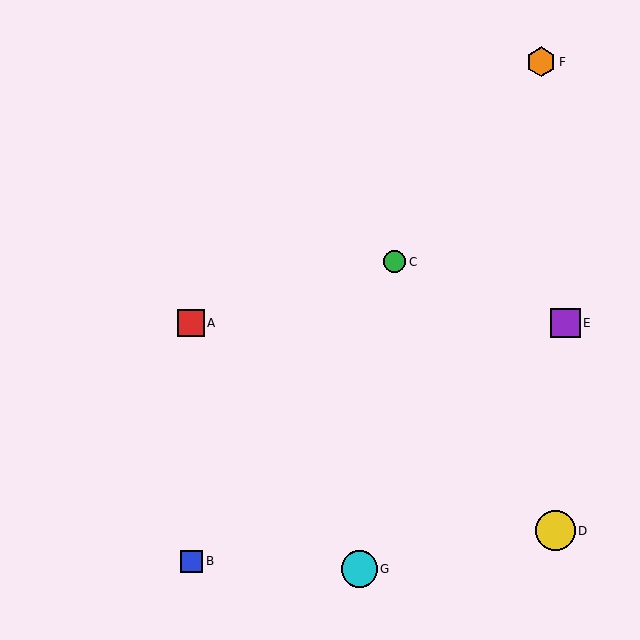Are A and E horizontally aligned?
Yes, both are at y≈323.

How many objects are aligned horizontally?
2 objects (A, E) are aligned horizontally.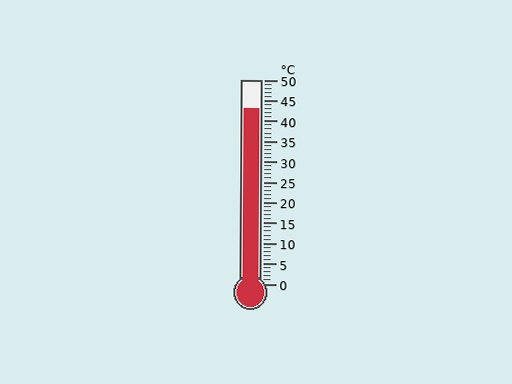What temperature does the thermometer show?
The thermometer shows approximately 43°C.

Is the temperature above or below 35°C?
The temperature is above 35°C.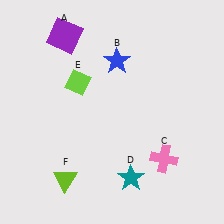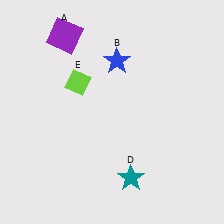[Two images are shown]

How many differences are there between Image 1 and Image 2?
There are 2 differences between the two images.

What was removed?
The lime triangle (F), the pink cross (C) were removed in Image 2.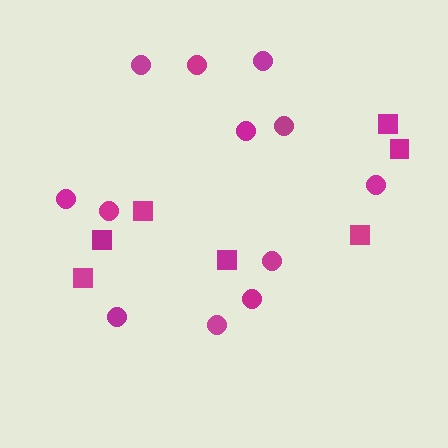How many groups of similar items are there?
There are 2 groups: one group of circles (12) and one group of squares (7).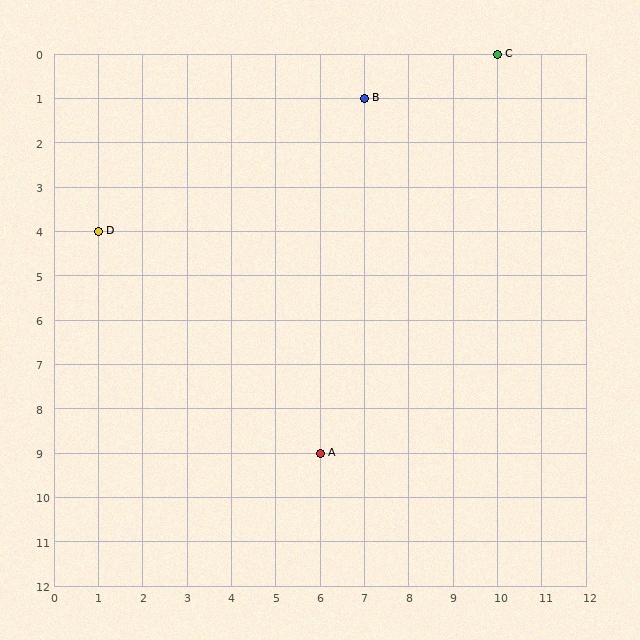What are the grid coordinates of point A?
Point A is at grid coordinates (6, 9).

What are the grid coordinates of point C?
Point C is at grid coordinates (10, 0).